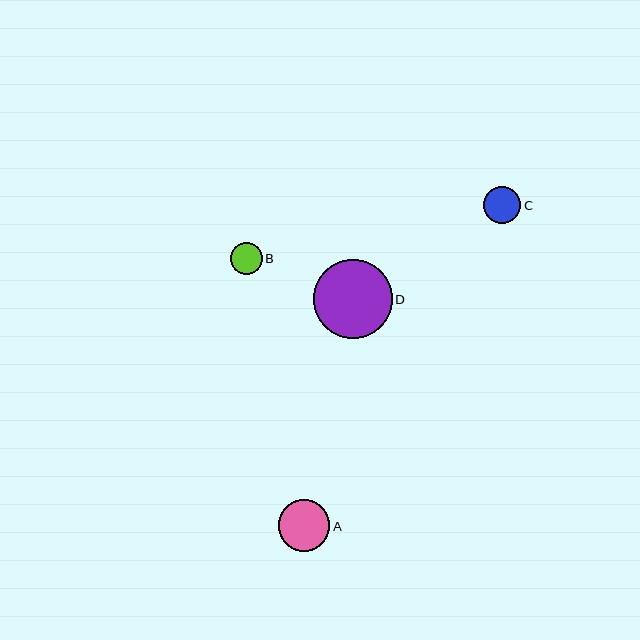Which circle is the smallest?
Circle B is the smallest with a size of approximately 31 pixels.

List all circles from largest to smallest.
From largest to smallest: D, A, C, B.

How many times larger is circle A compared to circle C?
Circle A is approximately 1.4 times the size of circle C.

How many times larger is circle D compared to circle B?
Circle D is approximately 2.5 times the size of circle B.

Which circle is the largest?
Circle D is the largest with a size of approximately 79 pixels.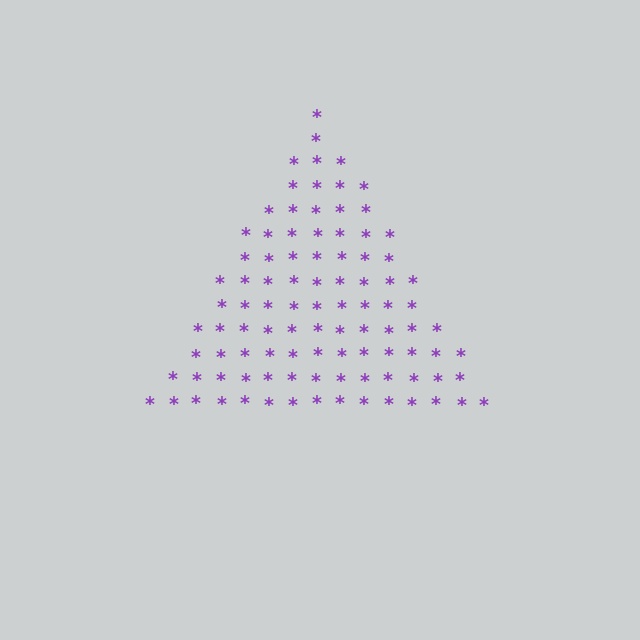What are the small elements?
The small elements are asterisks.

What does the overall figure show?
The overall figure shows a triangle.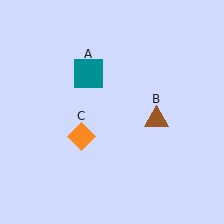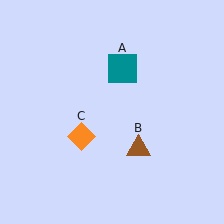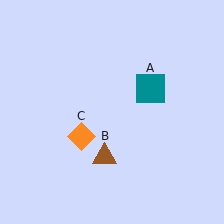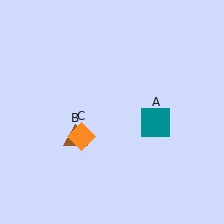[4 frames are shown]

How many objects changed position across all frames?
2 objects changed position: teal square (object A), brown triangle (object B).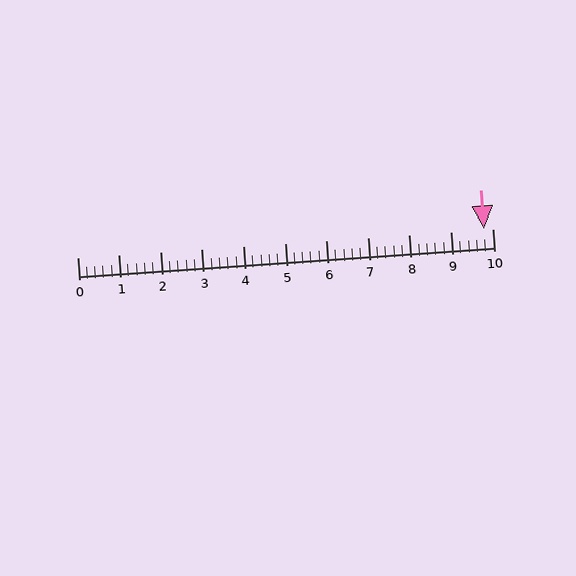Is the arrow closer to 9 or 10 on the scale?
The arrow is closer to 10.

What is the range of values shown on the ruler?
The ruler shows values from 0 to 10.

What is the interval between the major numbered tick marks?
The major tick marks are spaced 1 units apart.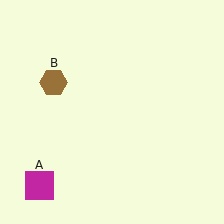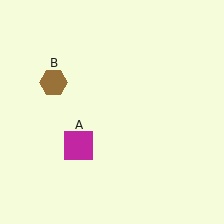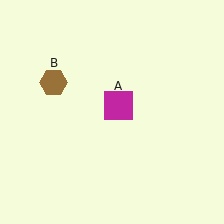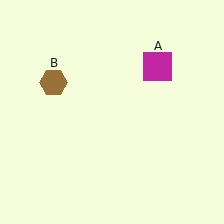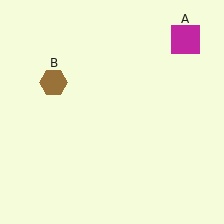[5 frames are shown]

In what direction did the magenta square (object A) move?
The magenta square (object A) moved up and to the right.